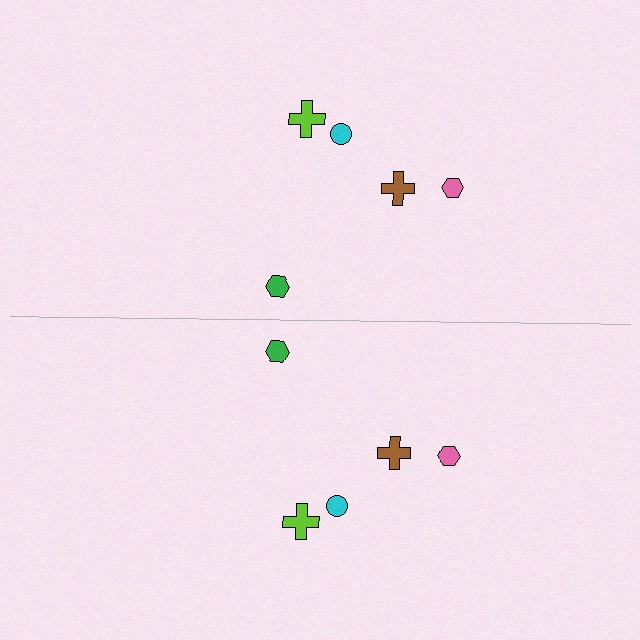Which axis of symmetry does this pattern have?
The pattern has a horizontal axis of symmetry running through the center of the image.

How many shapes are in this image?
There are 10 shapes in this image.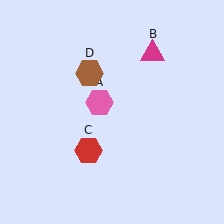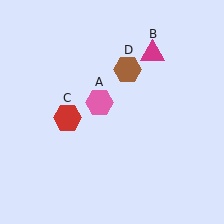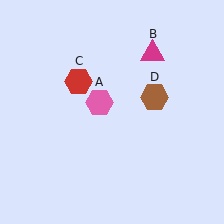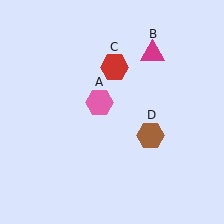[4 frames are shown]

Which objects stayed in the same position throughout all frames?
Pink hexagon (object A) and magenta triangle (object B) remained stationary.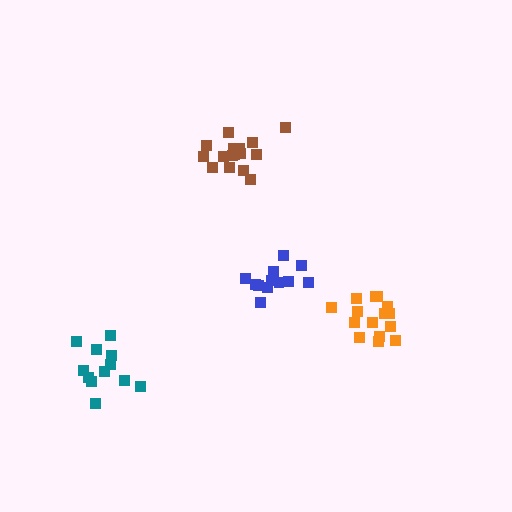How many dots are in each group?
Group 1: 12 dots, Group 2: 15 dots, Group 3: 12 dots, Group 4: 16 dots (55 total).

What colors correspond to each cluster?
The clusters are colored: teal, orange, blue, brown.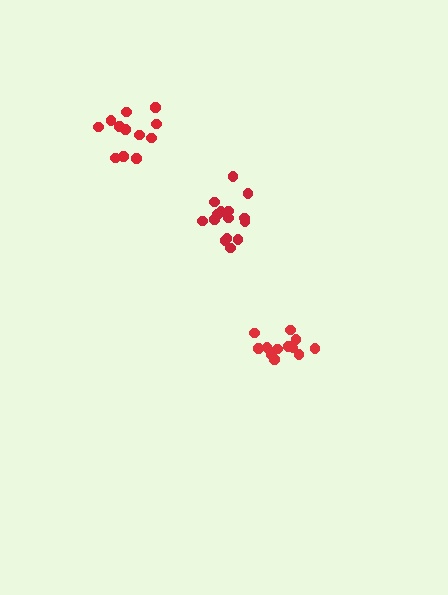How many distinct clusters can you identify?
There are 3 distinct clusters.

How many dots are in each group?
Group 1: 12 dots, Group 2: 16 dots, Group 3: 12 dots (40 total).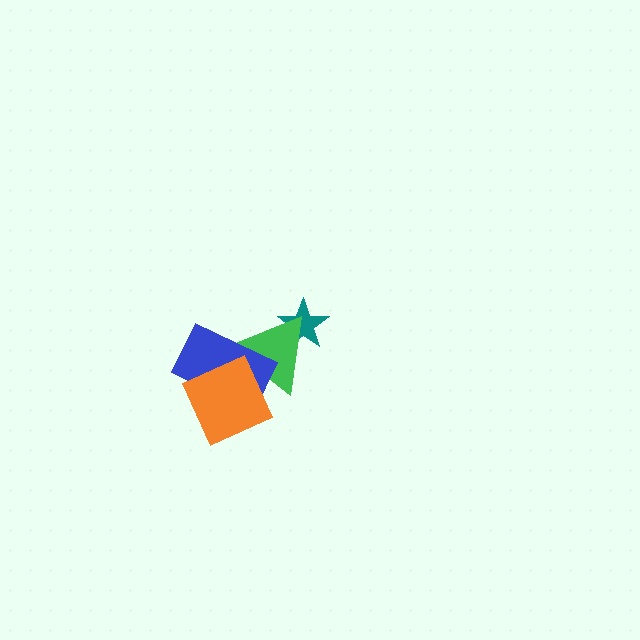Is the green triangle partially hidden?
Yes, it is partially covered by another shape.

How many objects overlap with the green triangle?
3 objects overlap with the green triangle.